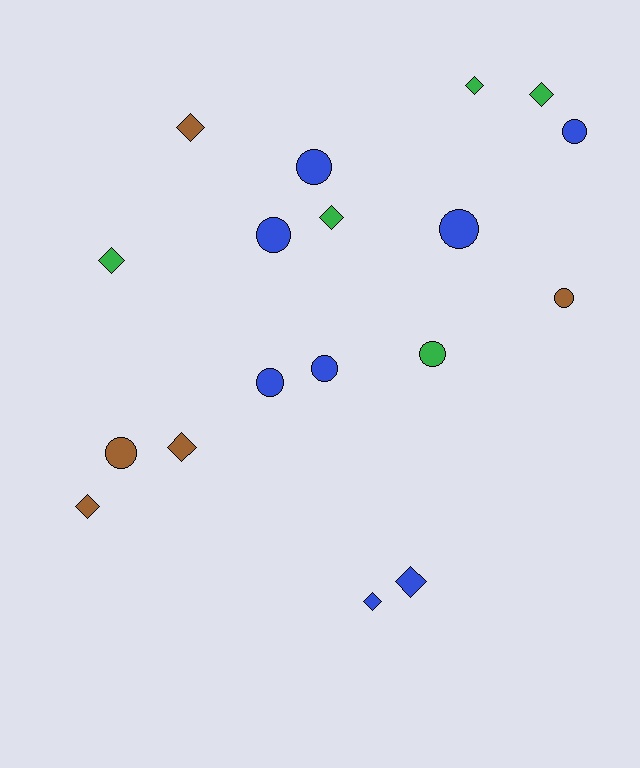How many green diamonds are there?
There are 4 green diamonds.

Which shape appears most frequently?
Diamond, with 9 objects.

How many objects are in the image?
There are 18 objects.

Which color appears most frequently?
Blue, with 8 objects.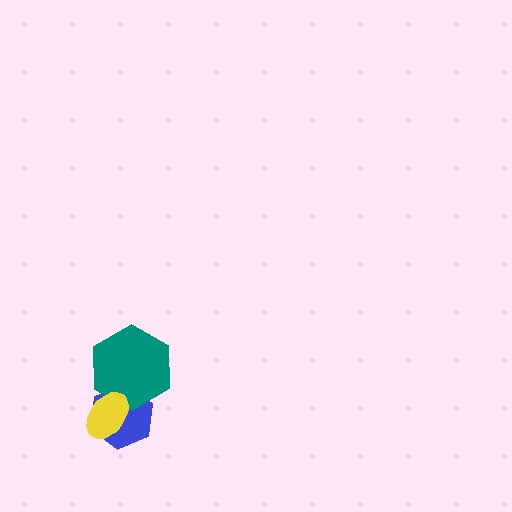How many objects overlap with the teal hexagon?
2 objects overlap with the teal hexagon.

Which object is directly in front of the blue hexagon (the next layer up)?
The teal hexagon is directly in front of the blue hexagon.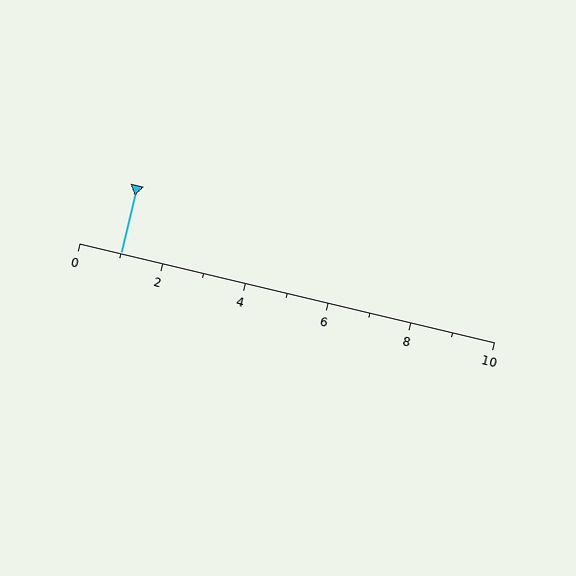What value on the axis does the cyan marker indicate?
The marker indicates approximately 1.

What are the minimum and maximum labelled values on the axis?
The axis runs from 0 to 10.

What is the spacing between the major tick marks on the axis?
The major ticks are spaced 2 apart.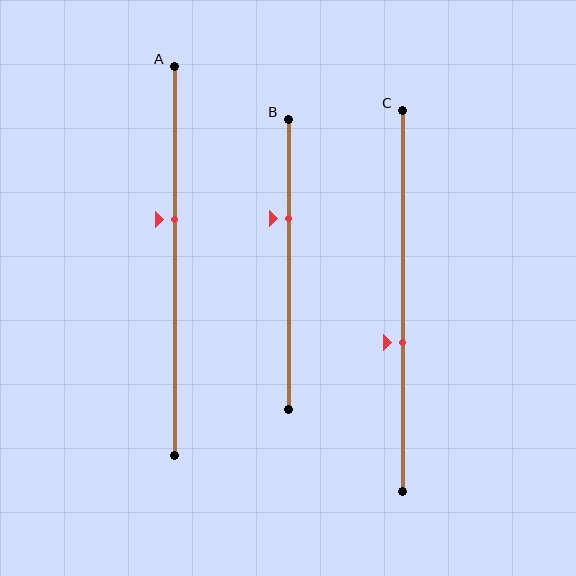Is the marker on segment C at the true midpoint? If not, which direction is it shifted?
No, the marker on segment C is shifted downward by about 11% of the segment length.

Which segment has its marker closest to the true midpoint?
Segment A has its marker closest to the true midpoint.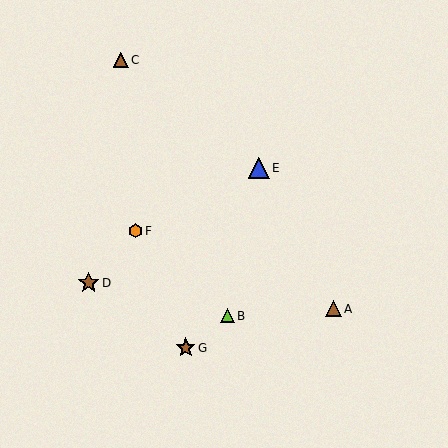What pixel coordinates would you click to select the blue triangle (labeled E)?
Click at (259, 168) to select the blue triangle E.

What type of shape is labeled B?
Shape B is a lime triangle.